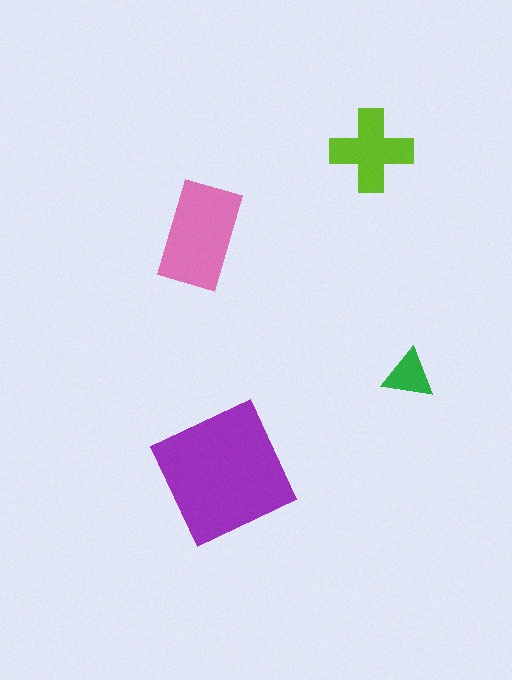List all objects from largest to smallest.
The purple square, the pink rectangle, the lime cross, the green triangle.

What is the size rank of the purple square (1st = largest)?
1st.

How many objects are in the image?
There are 4 objects in the image.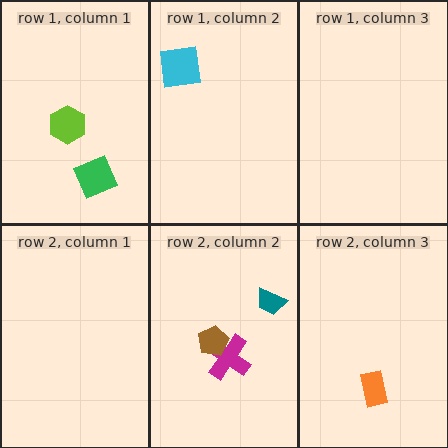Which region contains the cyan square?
The row 1, column 2 region.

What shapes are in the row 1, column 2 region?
The cyan square.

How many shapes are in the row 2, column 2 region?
3.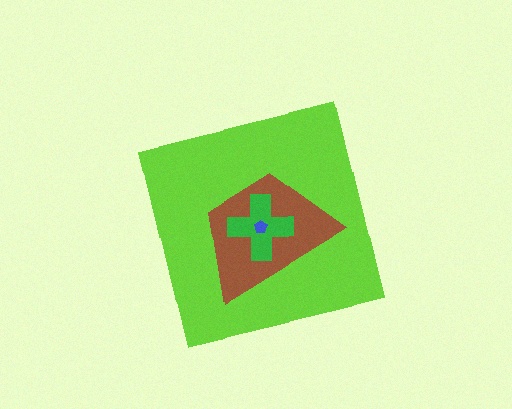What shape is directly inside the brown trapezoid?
The green cross.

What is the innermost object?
The blue pentagon.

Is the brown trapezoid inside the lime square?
Yes.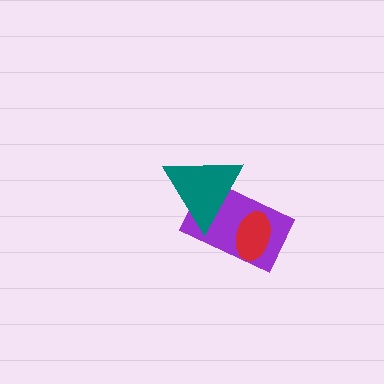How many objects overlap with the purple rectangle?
2 objects overlap with the purple rectangle.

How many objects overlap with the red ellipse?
1 object overlaps with the red ellipse.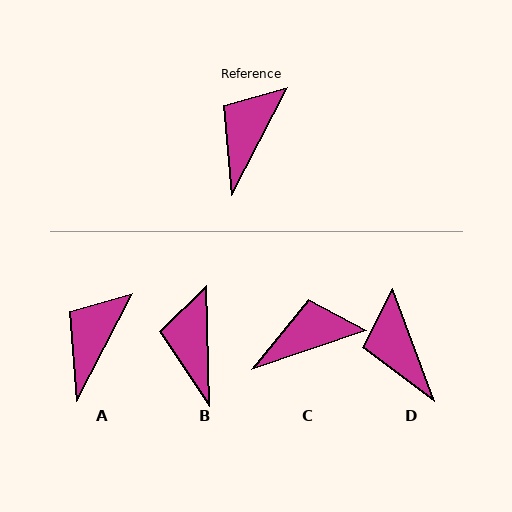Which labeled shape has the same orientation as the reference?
A.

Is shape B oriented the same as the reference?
No, it is off by about 29 degrees.